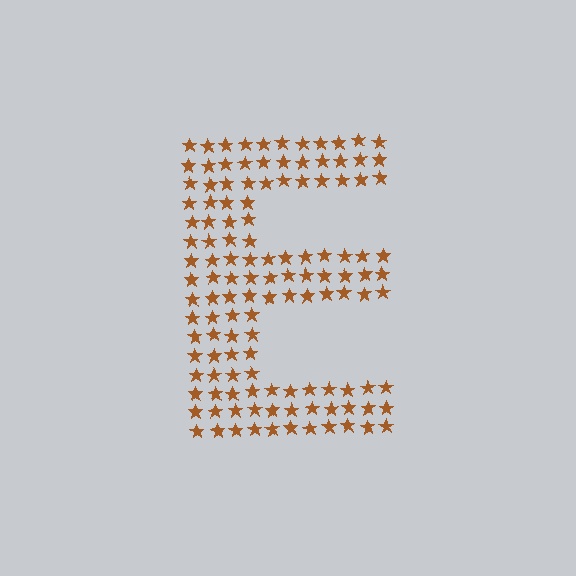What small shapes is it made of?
It is made of small stars.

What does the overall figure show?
The overall figure shows the letter E.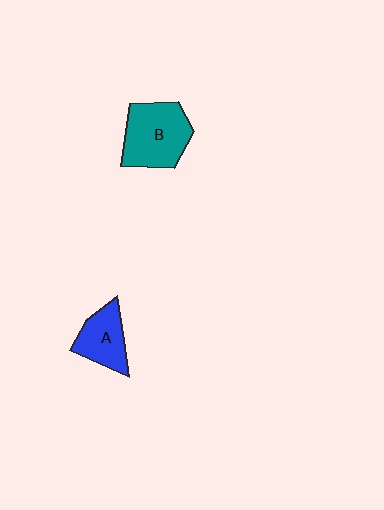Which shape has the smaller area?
Shape A (blue).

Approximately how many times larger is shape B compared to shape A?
Approximately 1.5 times.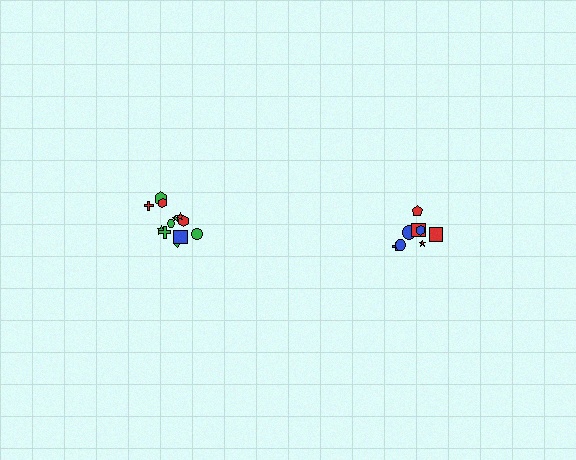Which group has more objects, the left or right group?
The left group.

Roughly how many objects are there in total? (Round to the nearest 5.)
Roughly 20 objects in total.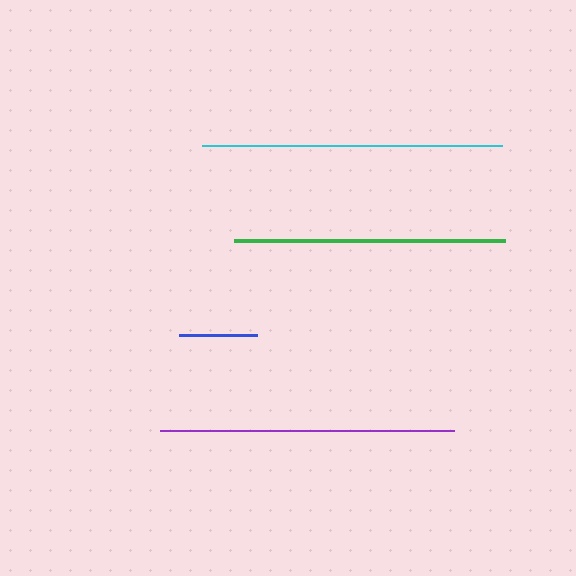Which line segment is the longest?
The cyan line is the longest at approximately 300 pixels.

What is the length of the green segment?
The green segment is approximately 270 pixels long.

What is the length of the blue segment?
The blue segment is approximately 79 pixels long.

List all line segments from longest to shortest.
From longest to shortest: cyan, purple, green, blue.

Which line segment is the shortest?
The blue line is the shortest at approximately 79 pixels.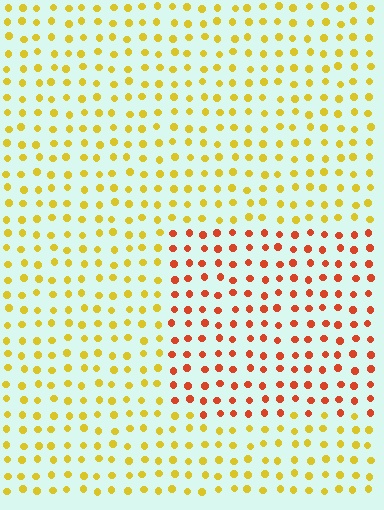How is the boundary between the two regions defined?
The boundary is defined purely by a slight shift in hue (about 44 degrees). Spacing, size, and orientation are identical on both sides.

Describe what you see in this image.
The image is filled with small yellow elements in a uniform arrangement. A rectangle-shaped region is visible where the elements are tinted to a slightly different hue, forming a subtle color boundary.